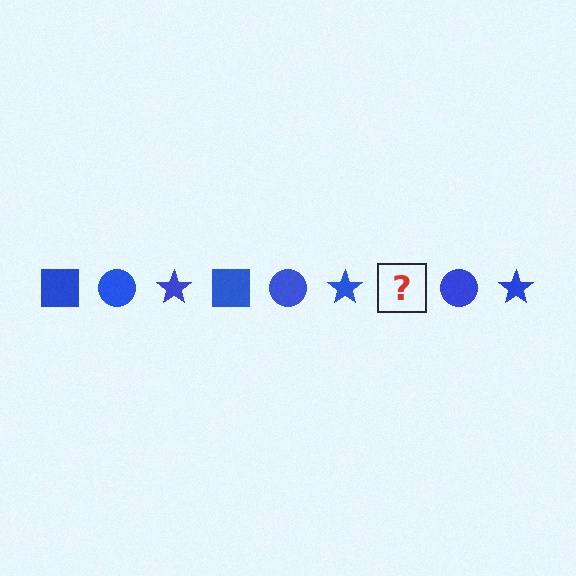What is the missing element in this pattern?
The missing element is a blue square.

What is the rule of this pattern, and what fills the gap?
The rule is that the pattern cycles through square, circle, star shapes in blue. The gap should be filled with a blue square.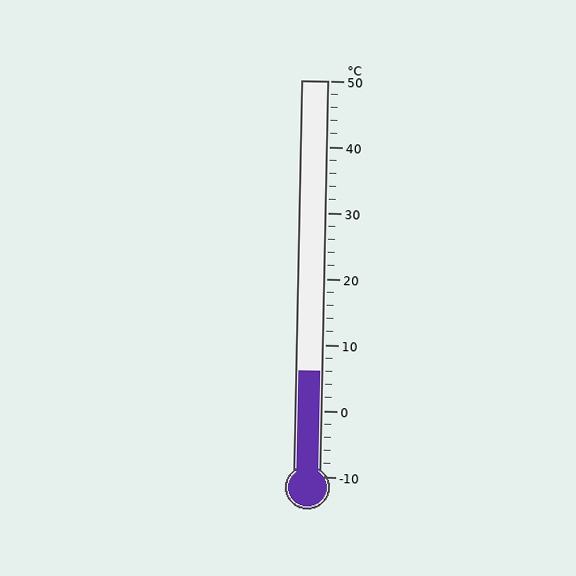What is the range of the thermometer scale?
The thermometer scale ranges from -10°C to 50°C.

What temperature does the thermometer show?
The thermometer shows approximately 6°C.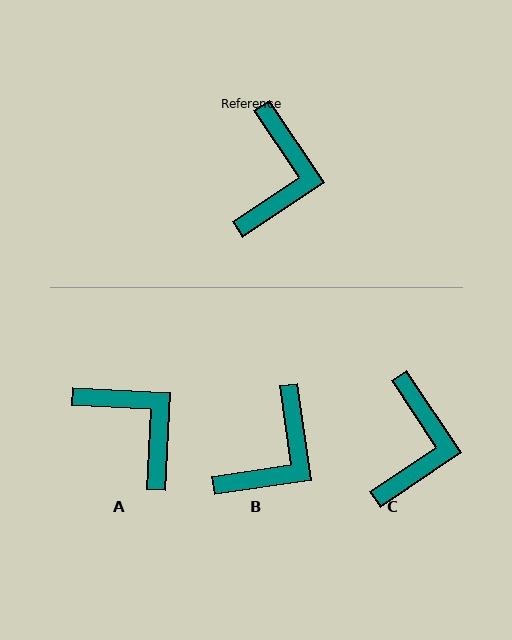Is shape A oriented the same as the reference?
No, it is off by about 53 degrees.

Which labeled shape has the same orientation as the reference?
C.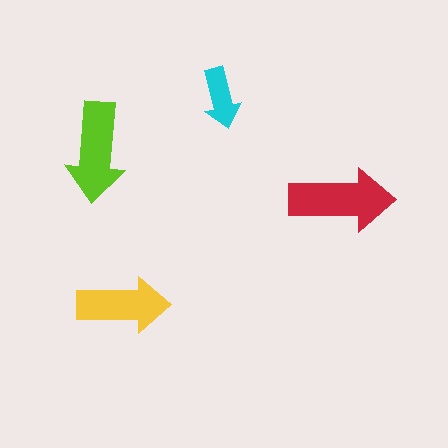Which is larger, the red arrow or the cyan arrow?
The red one.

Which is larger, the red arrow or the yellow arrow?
The red one.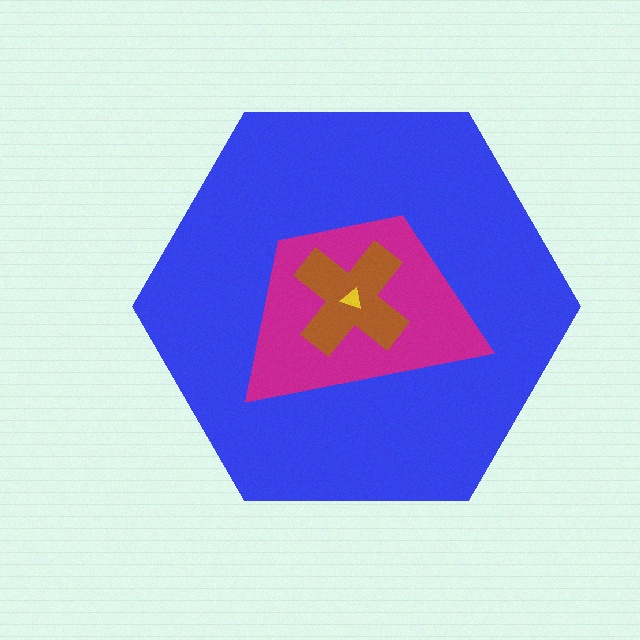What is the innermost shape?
The yellow triangle.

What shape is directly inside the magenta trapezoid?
The brown cross.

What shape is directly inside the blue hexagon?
The magenta trapezoid.